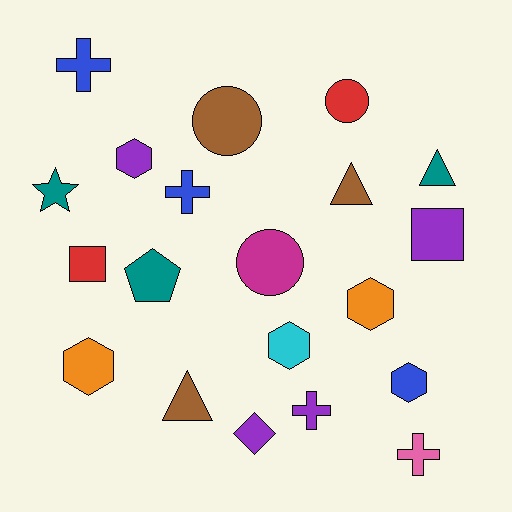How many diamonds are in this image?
There is 1 diamond.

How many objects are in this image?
There are 20 objects.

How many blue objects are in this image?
There are 3 blue objects.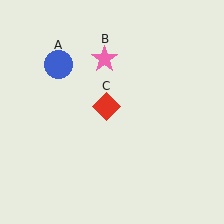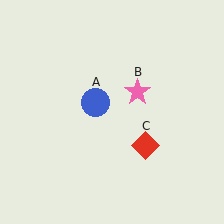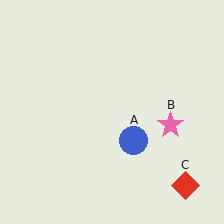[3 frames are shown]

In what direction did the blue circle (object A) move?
The blue circle (object A) moved down and to the right.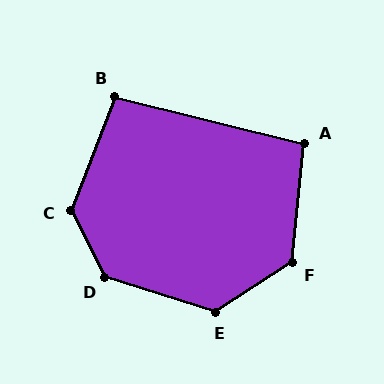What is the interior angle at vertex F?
Approximately 129 degrees (obtuse).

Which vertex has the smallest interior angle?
B, at approximately 97 degrees.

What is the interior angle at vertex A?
Approximately 98 degrees (obtuse).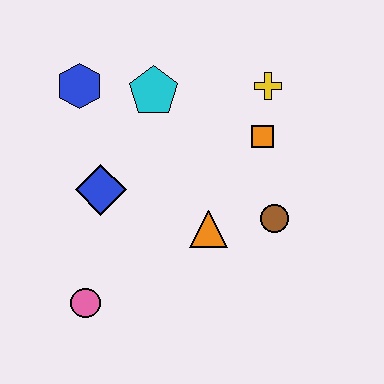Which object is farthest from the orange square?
The pink circle is farthest from the orange square.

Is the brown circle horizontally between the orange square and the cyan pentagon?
No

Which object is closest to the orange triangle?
The brown circle is closest to the orange triangle.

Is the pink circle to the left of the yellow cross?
Yes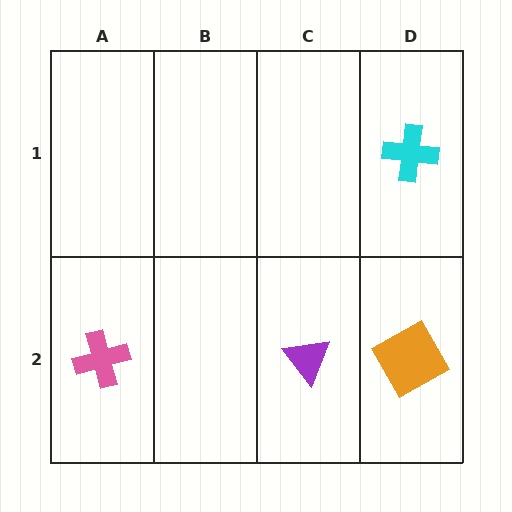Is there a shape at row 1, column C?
No, that cell is empty.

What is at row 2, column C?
A purple triangle.